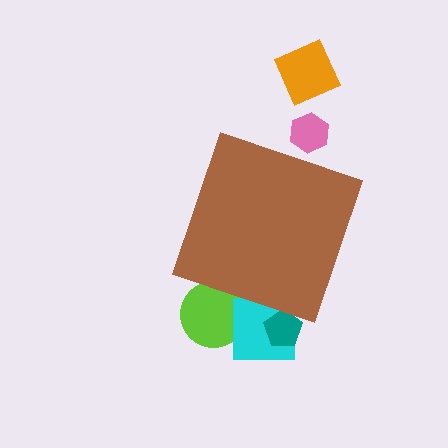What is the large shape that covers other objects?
A brown diamond.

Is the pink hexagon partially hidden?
Yes, the pink hexagon is partially hidden behind the brown diamond.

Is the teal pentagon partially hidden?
Yes, the teal pentagon is partially hidden behind the brown diamond.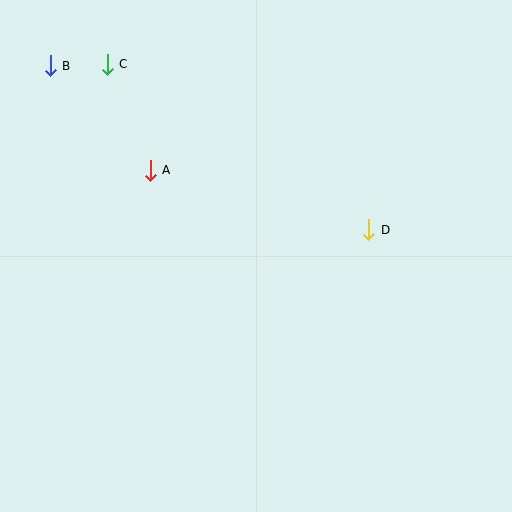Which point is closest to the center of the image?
Point D at (369, 230) is closest to the center.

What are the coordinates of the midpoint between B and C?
The midpoint between B and C is at (79, 65).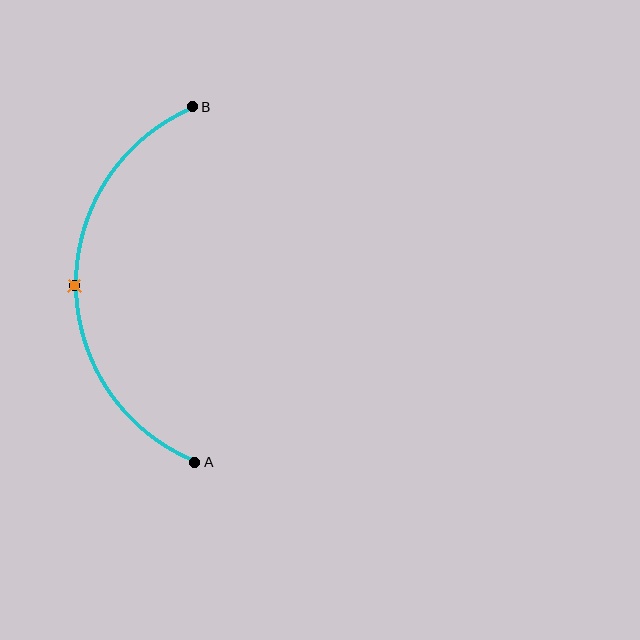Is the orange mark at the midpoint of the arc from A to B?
Yes. The orange mark lies on the arc at equal arc-length from both A and B — it is the arc midpoint.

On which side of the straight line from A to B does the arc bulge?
The arc bulges to the left of the straight line connecting A and B.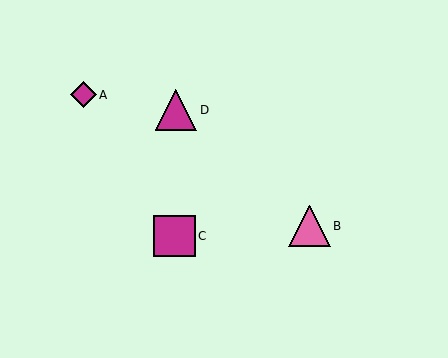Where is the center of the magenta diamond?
The center of the magenta diamond is at (83, 95).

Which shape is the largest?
The magenta triangle (labeled D) is the largest.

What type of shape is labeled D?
Shape D is a magenta triangle.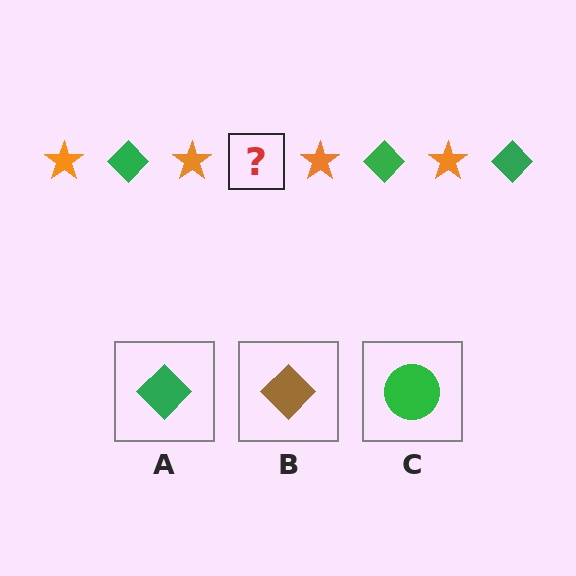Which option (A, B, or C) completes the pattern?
A.